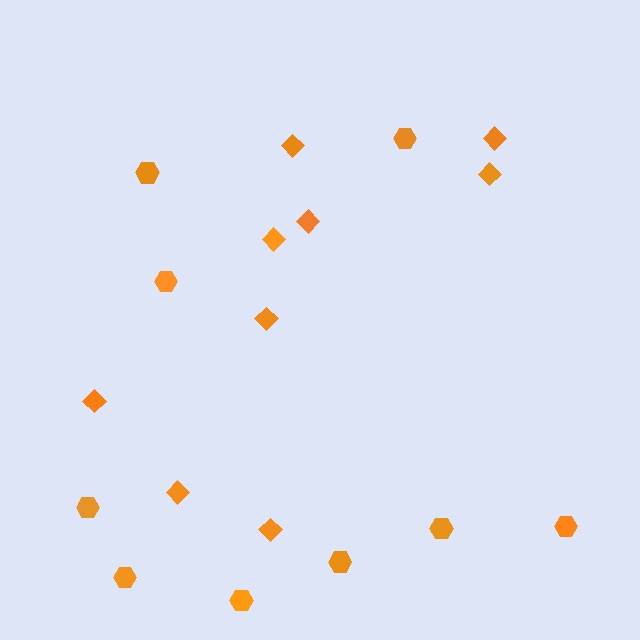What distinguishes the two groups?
There are 2 groups: one group of hexagons (9) and one group of diamonds (9).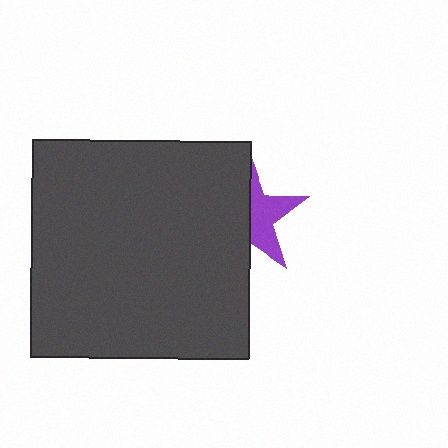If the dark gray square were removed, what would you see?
You would see the complete purple star.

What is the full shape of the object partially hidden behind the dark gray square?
The partially hidden object is a purple star.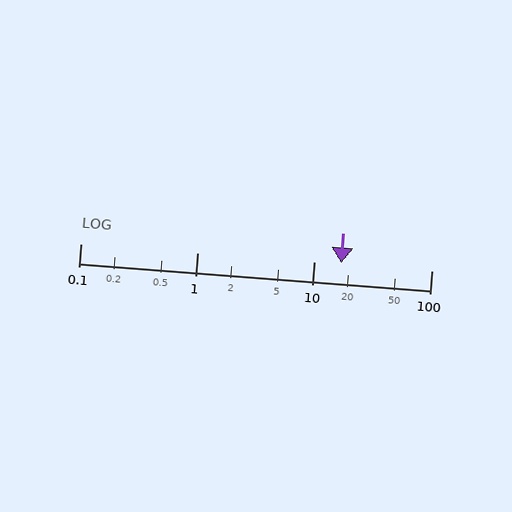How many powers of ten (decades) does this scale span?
The scale spans 3 decades, from 0.1 to 100.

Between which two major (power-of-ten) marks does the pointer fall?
The pointer is between 10 and 100.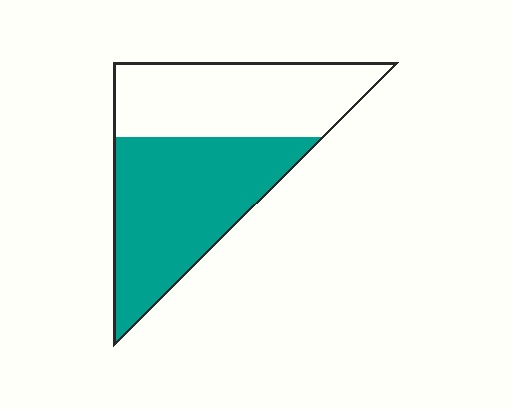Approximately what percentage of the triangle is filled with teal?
Approximately 55%.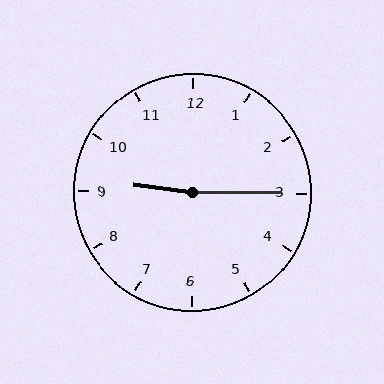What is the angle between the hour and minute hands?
Approximately 172 degrees.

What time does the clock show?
9:15.